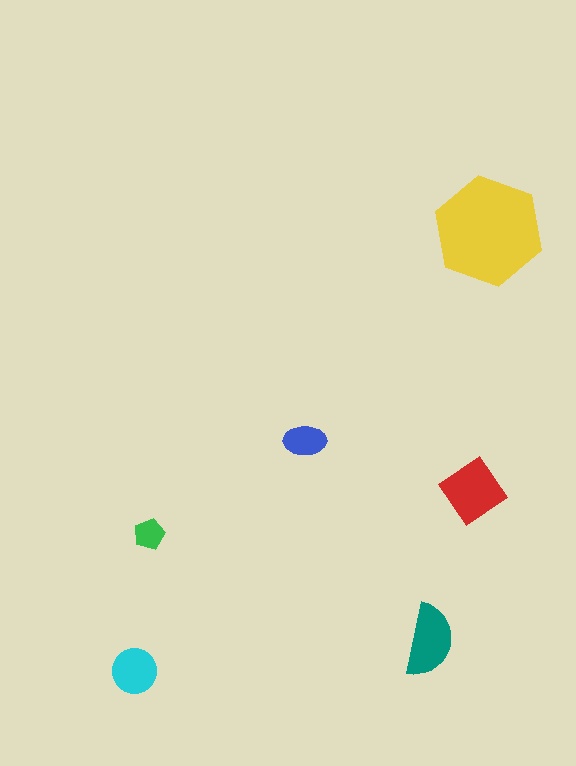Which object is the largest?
The yellow hexagon.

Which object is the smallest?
The green pentagon.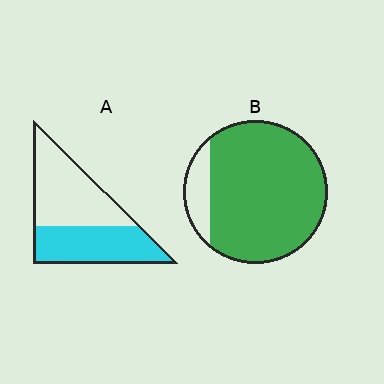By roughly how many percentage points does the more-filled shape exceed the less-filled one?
By roughly 40 percentage points (B over A).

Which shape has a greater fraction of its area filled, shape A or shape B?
Shape B.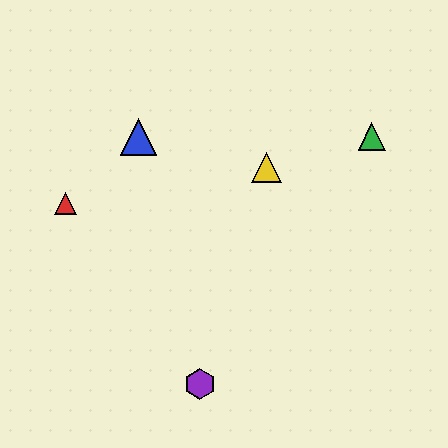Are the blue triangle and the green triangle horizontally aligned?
Yes, both are at y≈137.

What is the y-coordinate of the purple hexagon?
The purple hexagon is at y≈384.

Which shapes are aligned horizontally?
The blue triangle, the green triangle are aligned horizontally.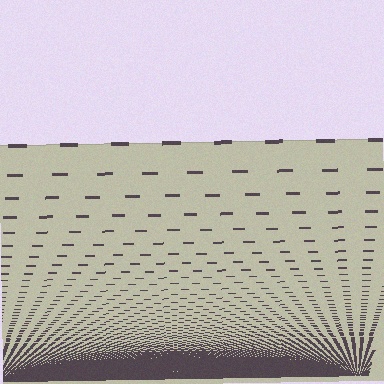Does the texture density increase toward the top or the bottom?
Density increases toward the bottom.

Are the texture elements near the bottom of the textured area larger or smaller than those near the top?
Smaller. The gradient is inverted — elements near the bottom are smaller and denser.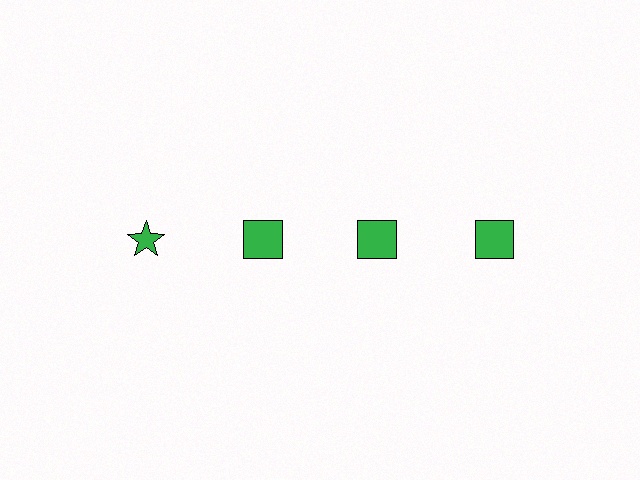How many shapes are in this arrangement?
There are 4 shapes arranged in a grid pattern.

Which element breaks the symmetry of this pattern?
The green star in the top row, leftmost column breaks the symmetry. All other shapes are green squares.